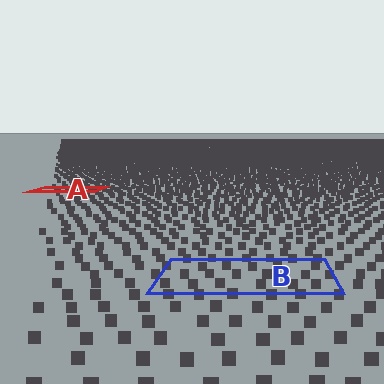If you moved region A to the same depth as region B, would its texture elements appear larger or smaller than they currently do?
They would appear larger. At a closer depth, the same texture elements are projected at a bigger on-screen size.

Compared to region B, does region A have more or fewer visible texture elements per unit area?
Region A has more texture elements per unit area — they are packed more densely because it is farther away.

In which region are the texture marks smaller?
The texture marks are smaller in region A, because it is farther away.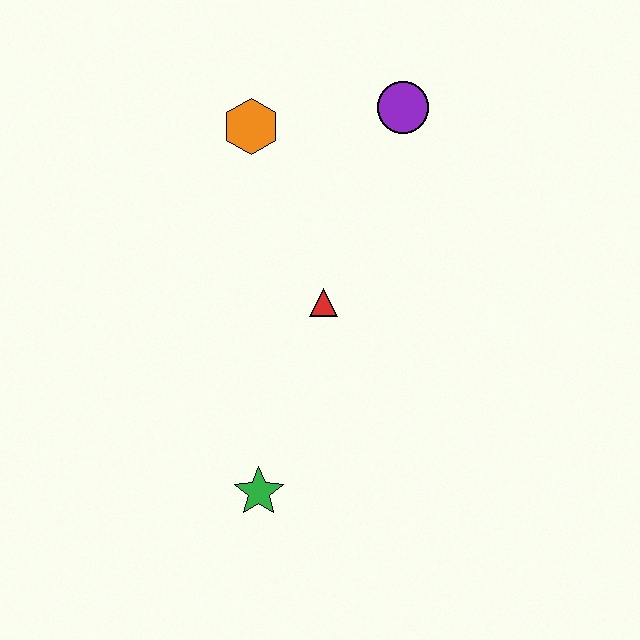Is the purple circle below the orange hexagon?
No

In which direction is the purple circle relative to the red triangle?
The purple circle is above the red triangle.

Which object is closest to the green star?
The red triangle is closest to the green star.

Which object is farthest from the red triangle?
The purple circle is farthest from the red triangle.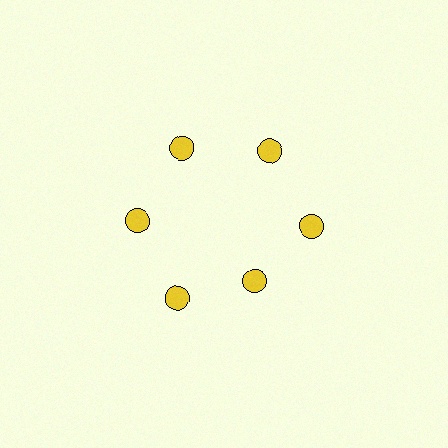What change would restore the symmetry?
The symmetry would be restored by moving it outward, back onto the ring so that all 6 circles sit at equal angles and equal distance from the center.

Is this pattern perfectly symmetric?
No. The 6 yellow circles are arranged in a ring, but one element near the 5 o'clock position is pulled inward toward the center, breaking the 6-fold rotational symmetry.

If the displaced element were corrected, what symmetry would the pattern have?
It would have 6-fold rotational symmetry — the pattern would map onto itself every 60 degrees.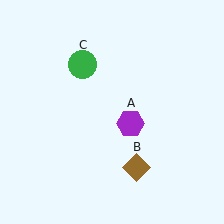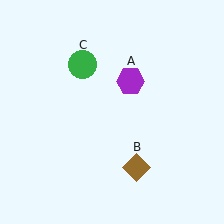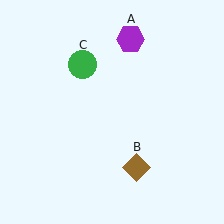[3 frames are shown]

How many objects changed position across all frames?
1 object changed position: purple hexagon (object A).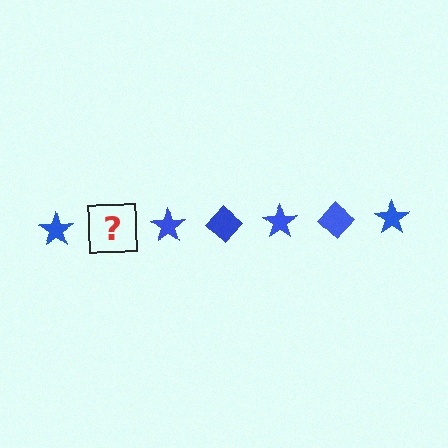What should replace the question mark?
The question mark should be replaced with a blue diamond.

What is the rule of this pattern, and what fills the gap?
The rule is that the pattern cycles through star, diamond shapes in blue. The gap should be filled with a blue diamond.